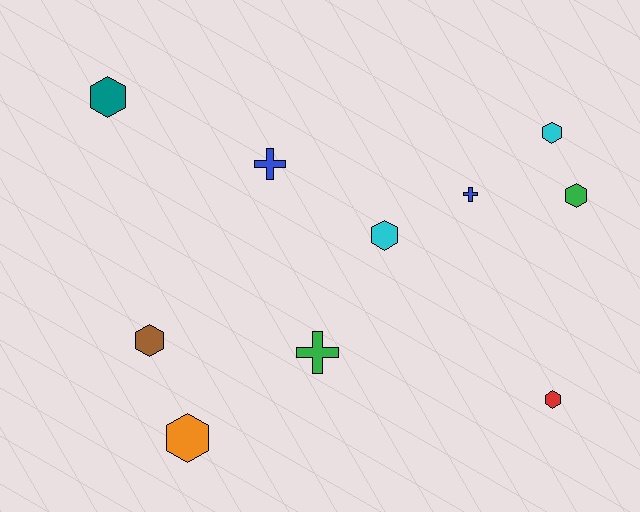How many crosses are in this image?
There are 3 crosses.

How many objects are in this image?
There are 10 objects.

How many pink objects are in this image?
There are no pink objects.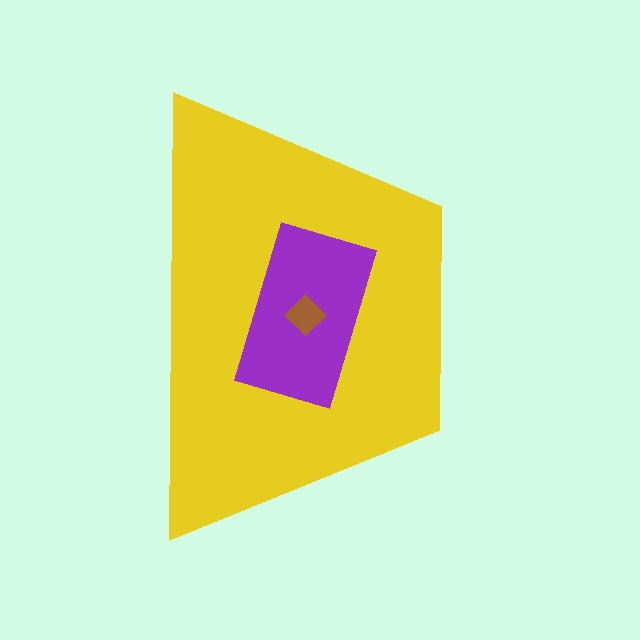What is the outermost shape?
The yellow trapezoid.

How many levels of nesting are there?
3.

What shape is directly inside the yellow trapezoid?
The purple rectangle.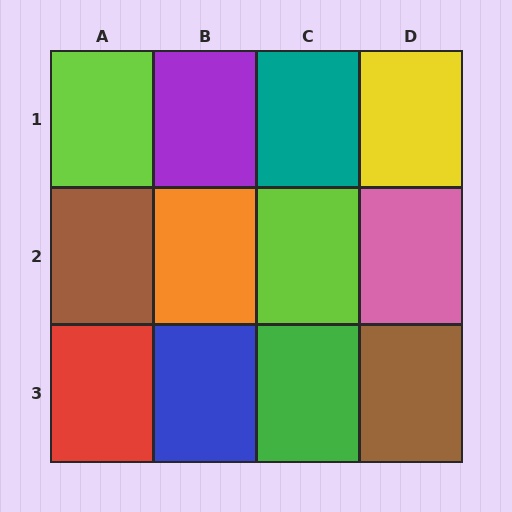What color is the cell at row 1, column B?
Purple.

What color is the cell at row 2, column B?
Orange.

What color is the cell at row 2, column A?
Brown.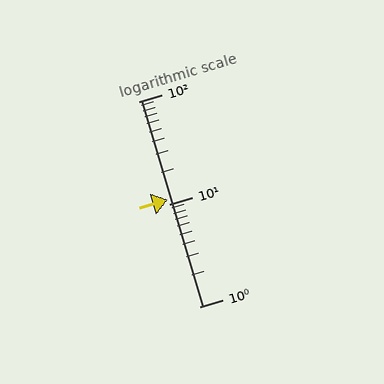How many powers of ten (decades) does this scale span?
The scale spans 2 decades, from 1 to 100.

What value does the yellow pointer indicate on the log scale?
The pointer indicates approximately 11.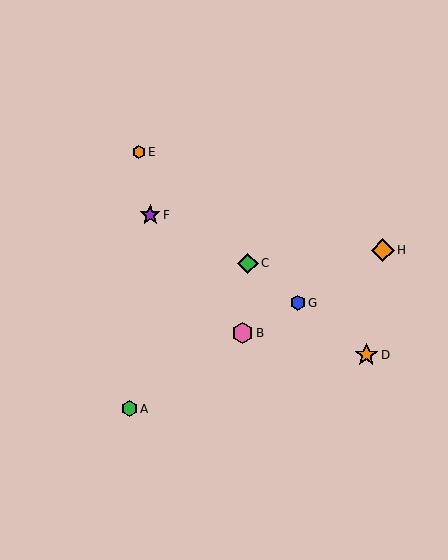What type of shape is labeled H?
Shape H is an orange diamond.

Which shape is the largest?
The orange star (labeled D) is the largest.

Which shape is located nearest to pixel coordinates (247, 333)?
The pink hexagon (labeled B) at (242, 333) is nearest to that location.